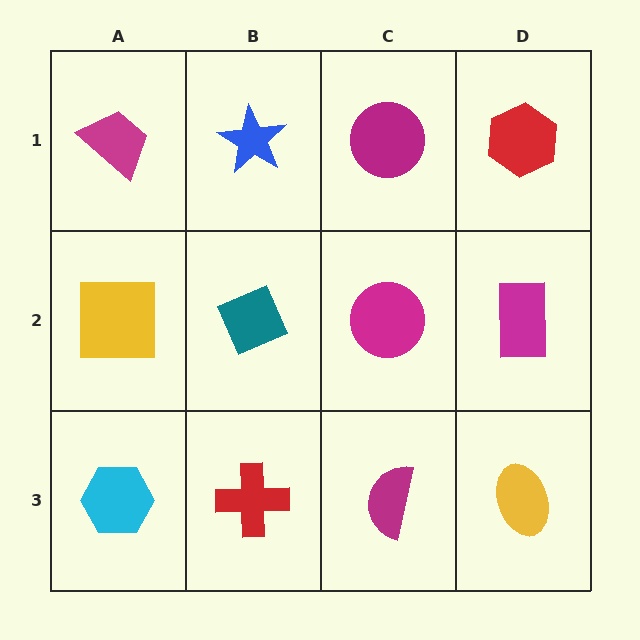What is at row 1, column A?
A magenta trapezoid.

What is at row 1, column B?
A blue star.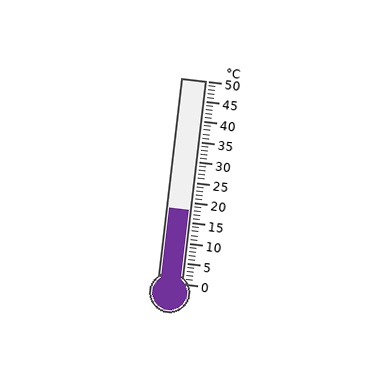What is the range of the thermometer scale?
The thermometer scale ranges from 0°C to 50°C.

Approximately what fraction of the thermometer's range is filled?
The thermometer is filled to approximately 35% of its range.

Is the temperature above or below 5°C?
The temperature is above 5°C.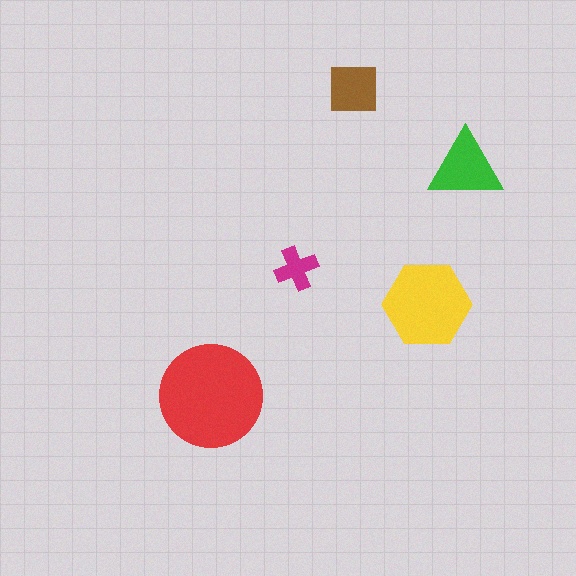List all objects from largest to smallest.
The red circle, the yellow hexagon, the green triangle, the brown square, the magenta cross.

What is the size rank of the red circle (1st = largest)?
1st.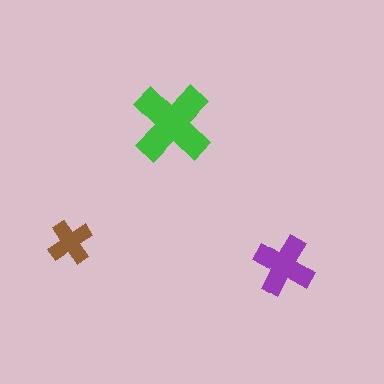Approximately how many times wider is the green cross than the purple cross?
About 1.5 times wider.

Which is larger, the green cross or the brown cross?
The green one.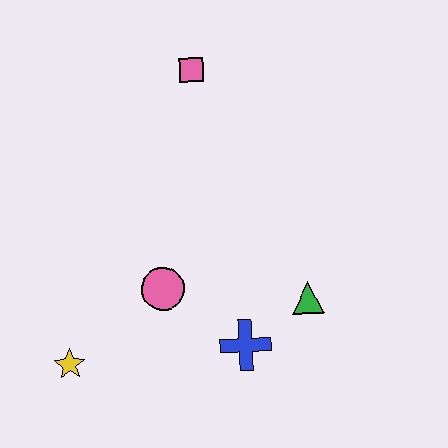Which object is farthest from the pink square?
The yellow star is farthest from the pink square.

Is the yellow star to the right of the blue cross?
No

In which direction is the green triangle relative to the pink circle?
The green triangle is to the right of the pink circle.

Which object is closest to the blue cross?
The green triangle is closest to the blue cross.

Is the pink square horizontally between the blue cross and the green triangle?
No